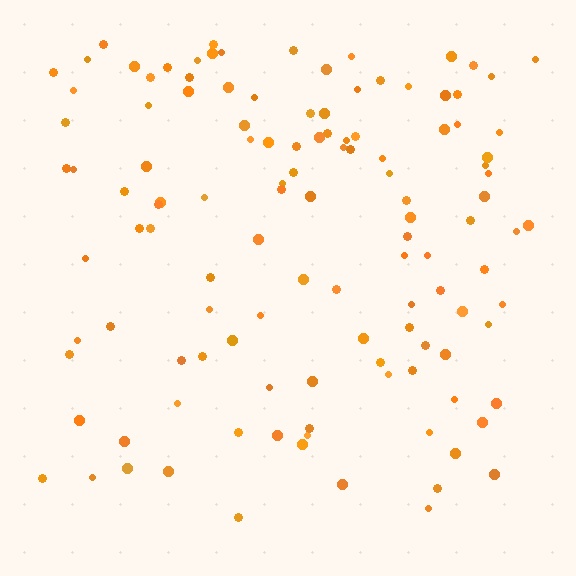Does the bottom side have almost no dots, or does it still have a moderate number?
Still a moderate number, just noticeably fewer than the top.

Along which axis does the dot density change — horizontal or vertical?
Vertical.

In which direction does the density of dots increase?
From bottom to top, with the top side densest.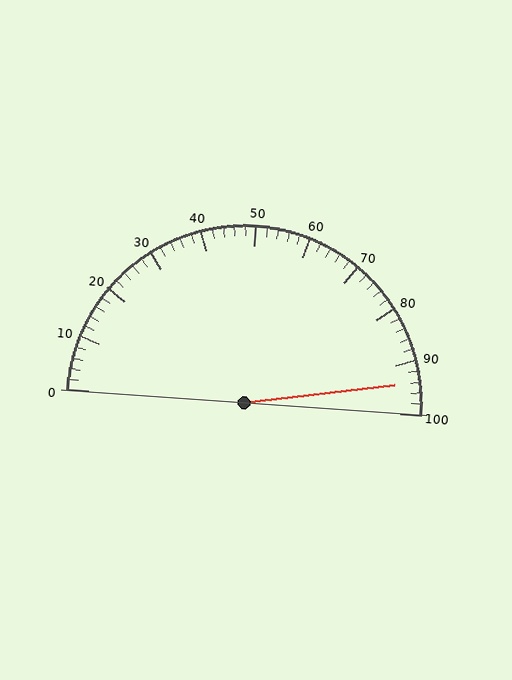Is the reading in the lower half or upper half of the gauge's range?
The reading is in the upper half of the range (0 to 100).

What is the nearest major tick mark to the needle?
The nearest major tick mark is 90.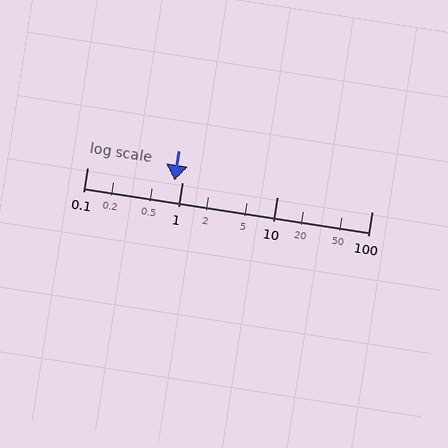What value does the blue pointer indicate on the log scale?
The pointer indicates approximately 0.83.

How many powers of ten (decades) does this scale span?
The scale spans 3 decades, from 0.1 to 100.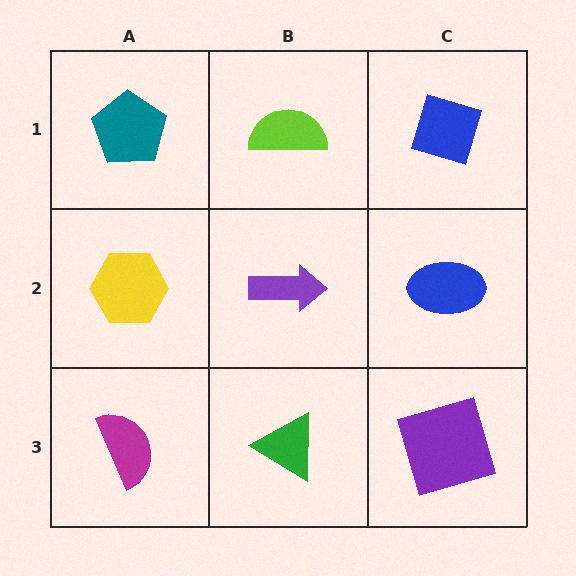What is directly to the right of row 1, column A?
A lime semicircle.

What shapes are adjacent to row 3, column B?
A purple arrow (row 2, column B), a magenta semicircle (row 3, column A), a purple square (row 3, column C).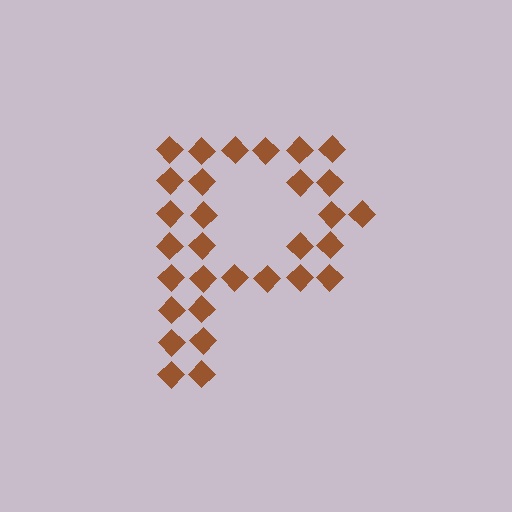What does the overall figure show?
The overall figure shows the letter P.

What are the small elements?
The small elements are diamonds.